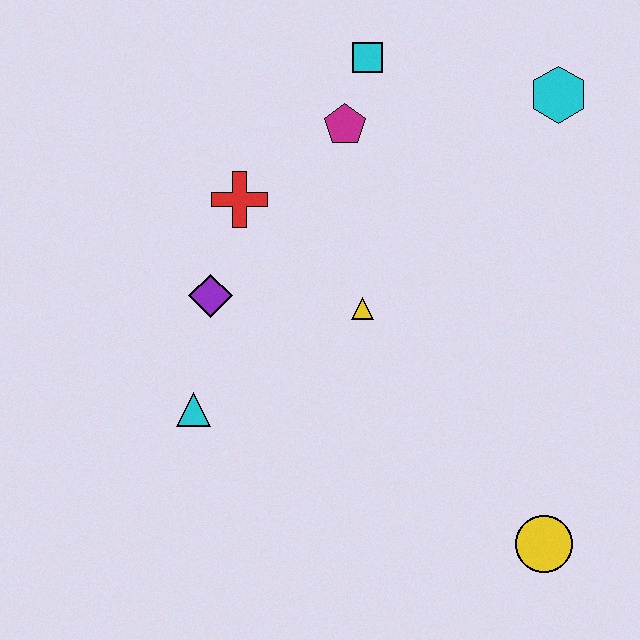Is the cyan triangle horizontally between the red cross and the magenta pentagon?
No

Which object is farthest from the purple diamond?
The yellow circle is farthest from the purple diamond.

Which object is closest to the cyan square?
The magenta pentagon is closest to the cyan square.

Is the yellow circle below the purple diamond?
Yes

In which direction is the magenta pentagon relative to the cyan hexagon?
The magenta pentagon is to the left of the cyan hexagon.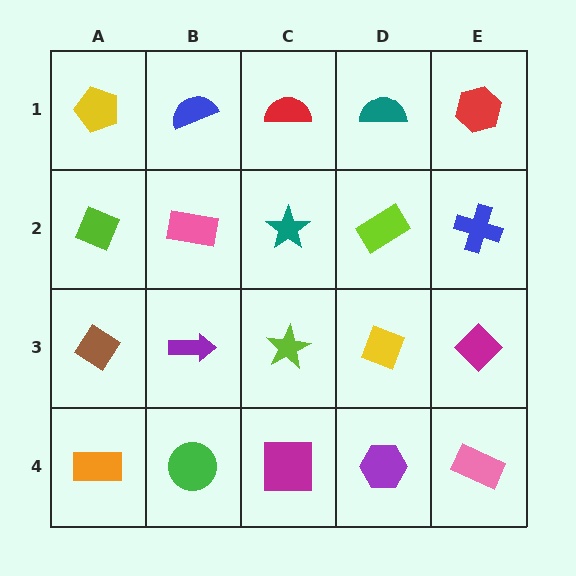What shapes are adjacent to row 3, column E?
A blue cross (row 2, column E), a pink rectangle (row 4, column E), a yellow diamond (row 3, column D).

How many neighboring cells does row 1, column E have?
2.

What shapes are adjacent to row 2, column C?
A red semicircle (row 1, column C), a lime star (row 3, column C), a pink rectangle (row 2, column B), a lime rectangle (row 2, column D).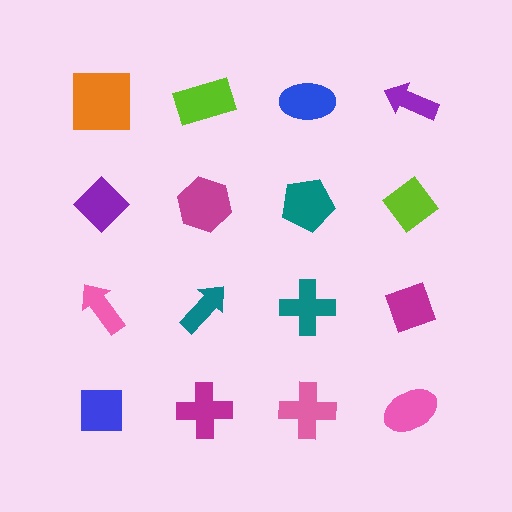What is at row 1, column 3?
A blue ellipse.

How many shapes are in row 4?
4 shapes.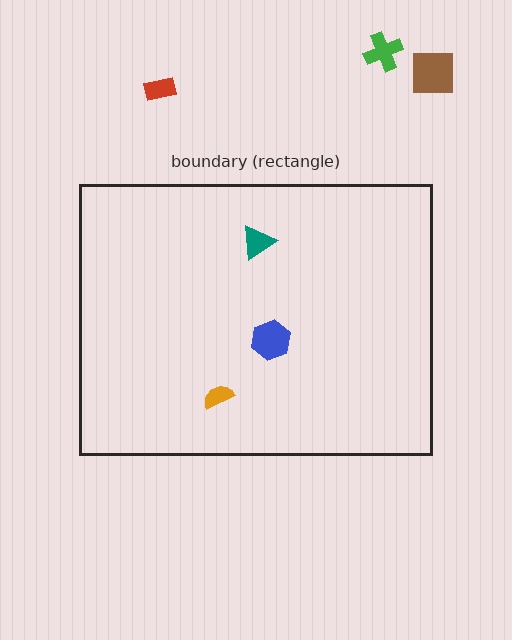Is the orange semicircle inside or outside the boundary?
Inside.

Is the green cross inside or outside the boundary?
Outside.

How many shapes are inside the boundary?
3 inside, 3 outside.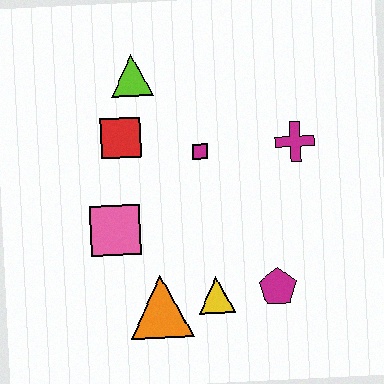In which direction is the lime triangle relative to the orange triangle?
The lime triangle is above the orange triangle.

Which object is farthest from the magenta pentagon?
The lime triangle is farthest from the magenta pentagon.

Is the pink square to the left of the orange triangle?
Yes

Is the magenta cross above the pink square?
Yes